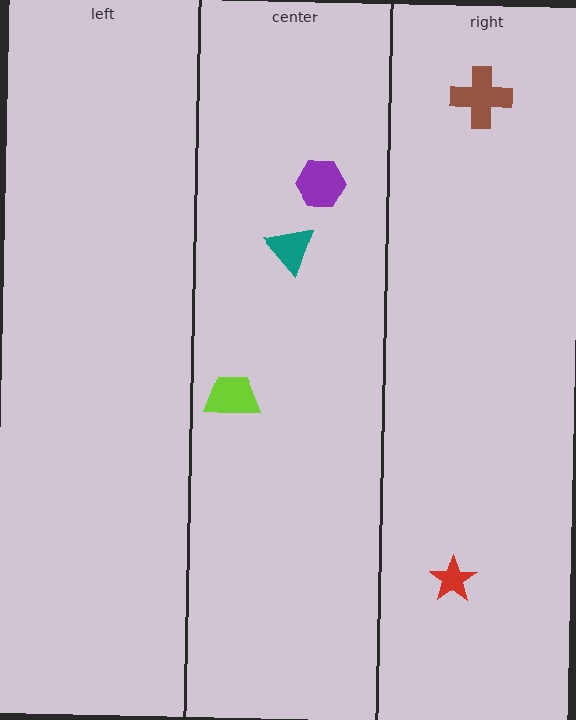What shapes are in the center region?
The lime trapezoid, the purple hexagon, the teal triangle.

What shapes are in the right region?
The brown cross, the red star.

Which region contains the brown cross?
The right region.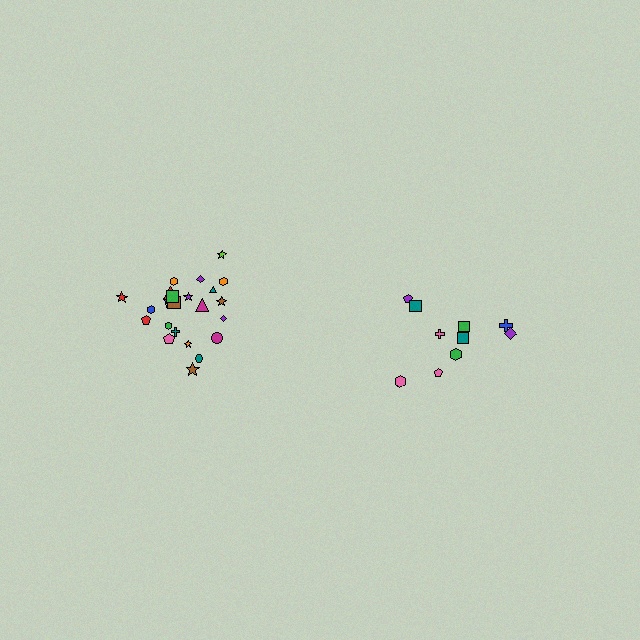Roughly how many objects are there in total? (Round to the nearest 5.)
Roughly 35 objects in total.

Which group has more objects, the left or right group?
The left group.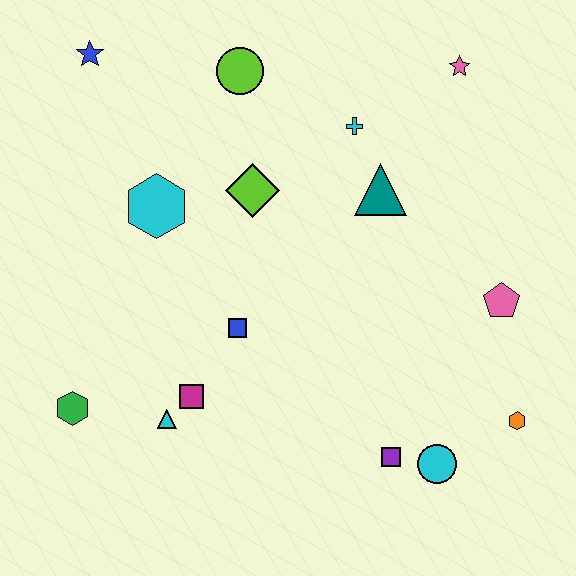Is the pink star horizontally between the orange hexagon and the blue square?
Yes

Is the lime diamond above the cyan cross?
No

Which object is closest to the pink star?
The cyan cross is closest to the pink star.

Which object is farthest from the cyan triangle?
The pink star is farthest from the cyan triangle.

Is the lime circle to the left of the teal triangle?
Yes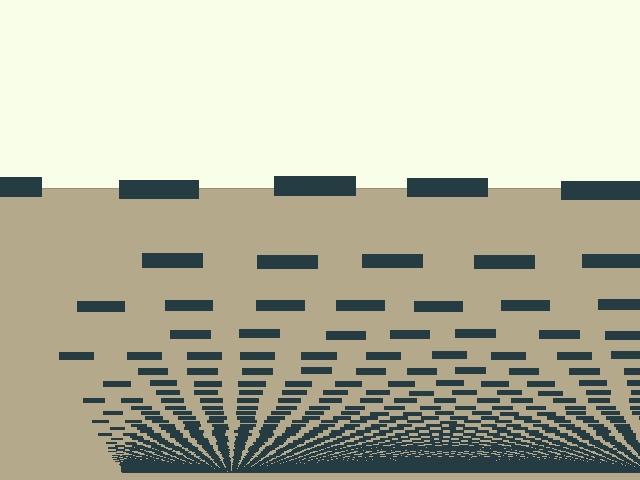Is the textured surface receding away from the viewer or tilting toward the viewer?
The surface appears to tilt toward the viewer. Texture elements get larger and sparser toward the top.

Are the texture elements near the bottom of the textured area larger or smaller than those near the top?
Smaller. The gradient is inverted — elements near the bottom are smaller and denser.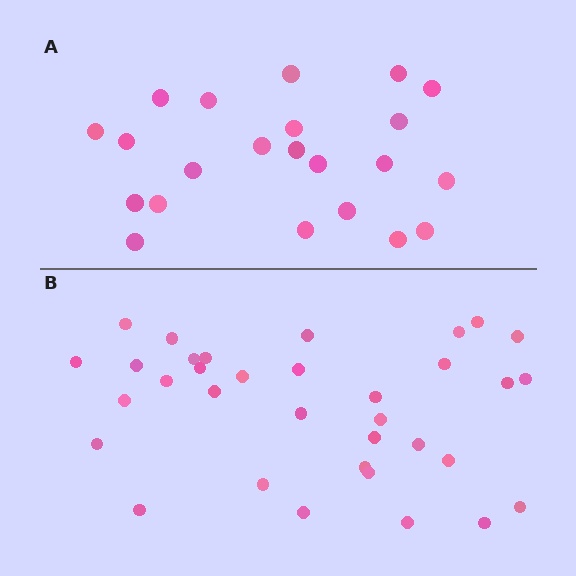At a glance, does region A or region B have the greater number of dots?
Region B (the bottom region) has more dots.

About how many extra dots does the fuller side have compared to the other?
Region B has roughly 12 or so more dots than region A.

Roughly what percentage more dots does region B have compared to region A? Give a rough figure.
About 55% more.